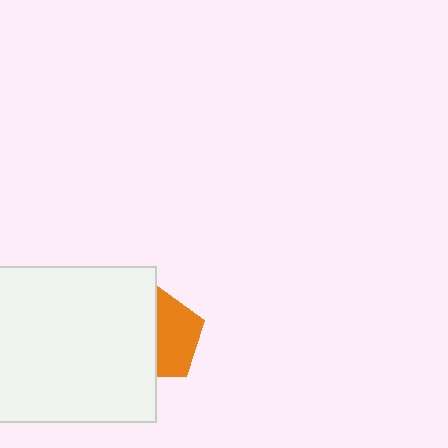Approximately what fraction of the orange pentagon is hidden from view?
Roughly 51% of the orange pentagon is hidden behind the white rectangle.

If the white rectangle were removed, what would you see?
You would see the complete orange pentagon.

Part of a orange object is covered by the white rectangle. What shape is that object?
It is a pentagon.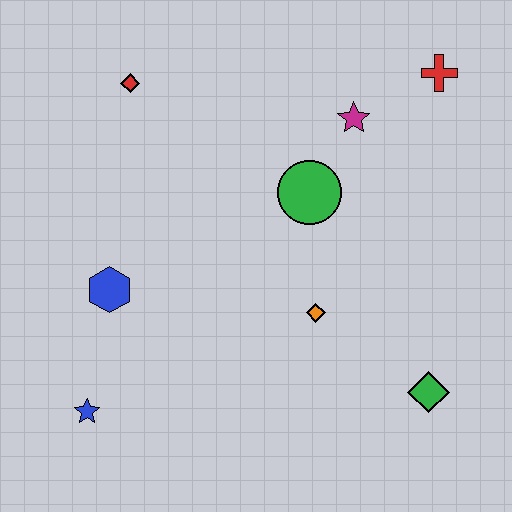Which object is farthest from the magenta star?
The blue star is farthest from the magenta star.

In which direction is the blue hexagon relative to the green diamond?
The blue hexagon is to the left of the green diamond.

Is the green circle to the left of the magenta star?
Yes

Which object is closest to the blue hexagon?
The blue star is closest to the blue hexagon.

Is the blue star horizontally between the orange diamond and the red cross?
No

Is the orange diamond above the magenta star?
No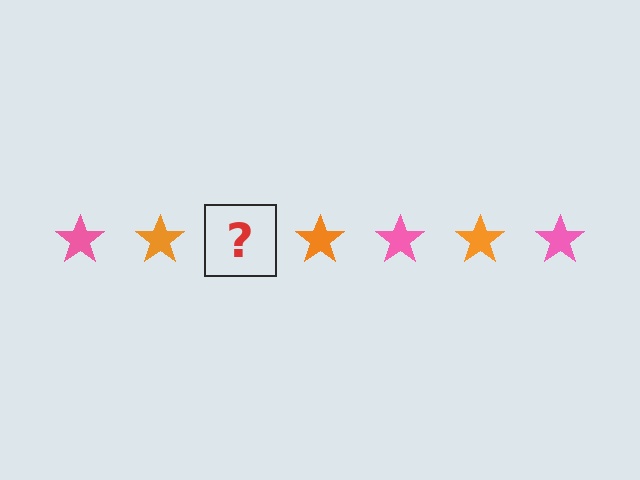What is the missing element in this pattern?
The missing element is a pink star.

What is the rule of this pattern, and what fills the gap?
The rule is that the pattern cycles through pink, orange stars. The gap should be filled with a pink star.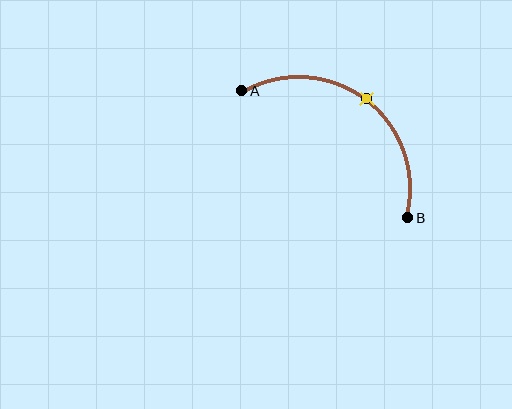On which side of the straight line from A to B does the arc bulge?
The arc bulges above and to the right of the straight line connecting A and B.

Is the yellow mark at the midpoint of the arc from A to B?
Yes. The yellow mark lies on the arc at equal arc-length from both A and B — it is the arc midpoint.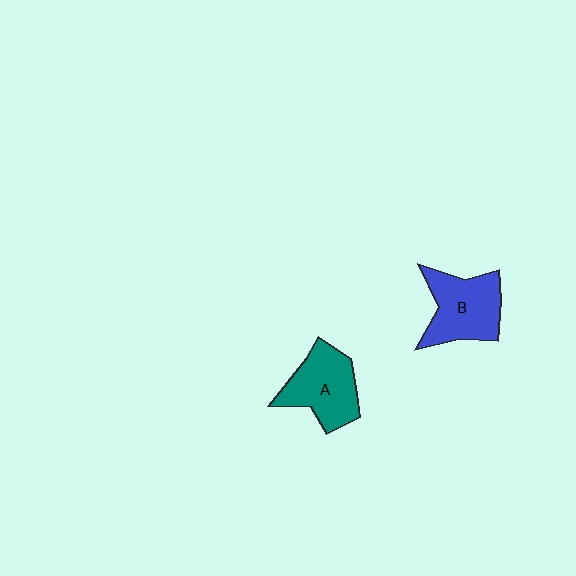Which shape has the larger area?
Shape B (blue).